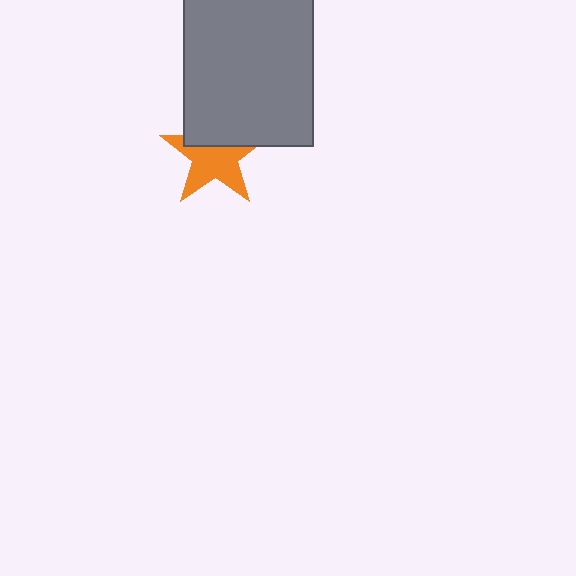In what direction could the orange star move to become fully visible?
The orange star could move down. That would shift it out from behind the gray rectangle entirely.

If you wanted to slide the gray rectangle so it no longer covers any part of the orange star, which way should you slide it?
Slide it up — that is the most direct way to separate the two shapes.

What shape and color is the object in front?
The object in front is a gray rectangle.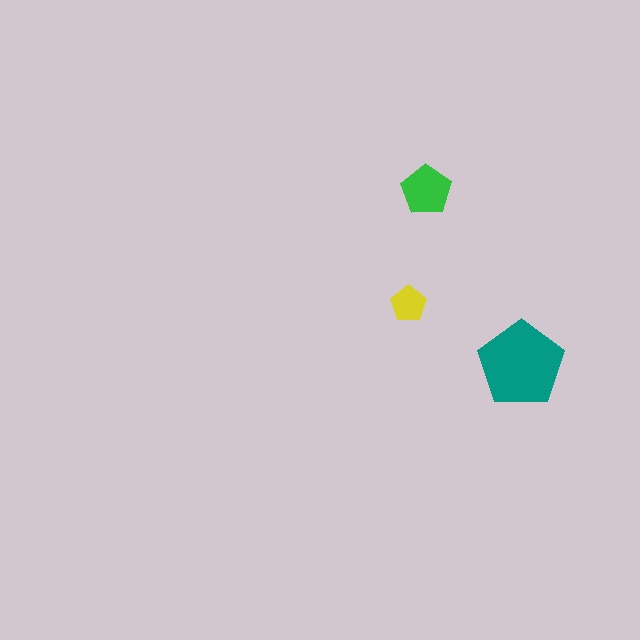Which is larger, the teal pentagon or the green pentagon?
The teal one.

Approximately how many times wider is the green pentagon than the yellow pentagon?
About 1.5 times wider.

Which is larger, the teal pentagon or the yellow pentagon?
The teal one.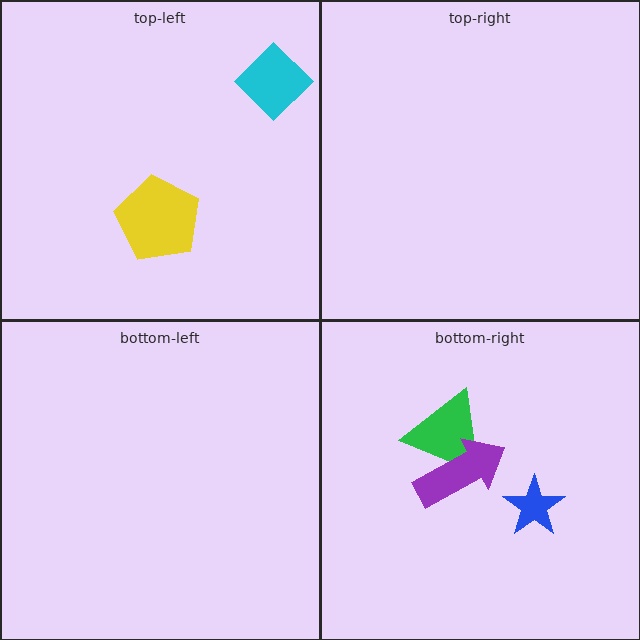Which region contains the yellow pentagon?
The top-left region.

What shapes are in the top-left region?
The yellow pentagon, the cyan diamond.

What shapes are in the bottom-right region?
The green triangle, the blue star, the purple arrow.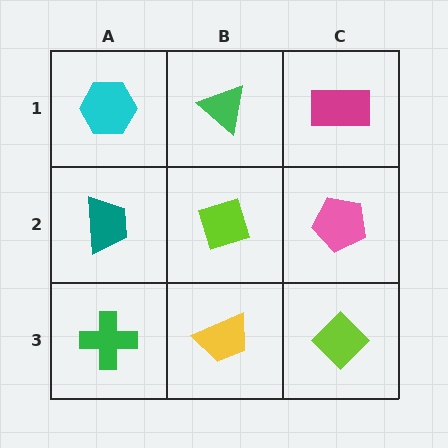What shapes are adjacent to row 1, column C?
A pink pentagon (row 2, column C), a green triangle (row 1, column B).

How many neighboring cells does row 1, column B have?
3.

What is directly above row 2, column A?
A cyan hexagon.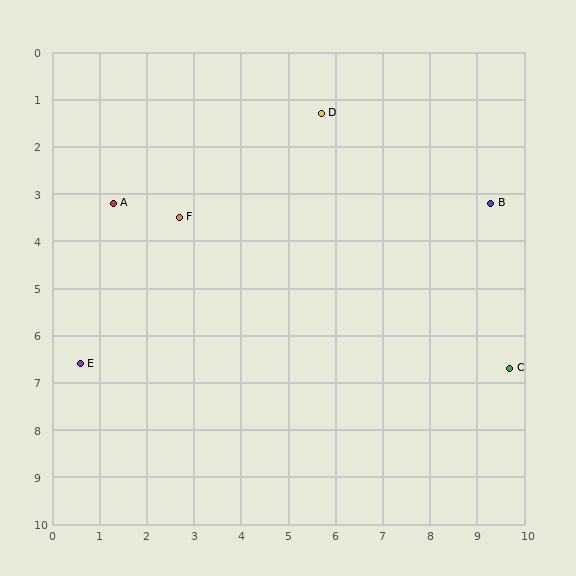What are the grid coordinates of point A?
Point A is at approximately (1.3, 3.2).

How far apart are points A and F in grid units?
Points A and F are about 1.4 grid units apart.